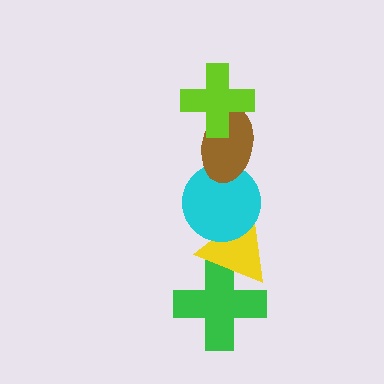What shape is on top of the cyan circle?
The brown ellipse is on top of the cyan circle.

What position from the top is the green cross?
The green cross is 5th from the top.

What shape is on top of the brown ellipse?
The lime cross is on top of the brown ellipse.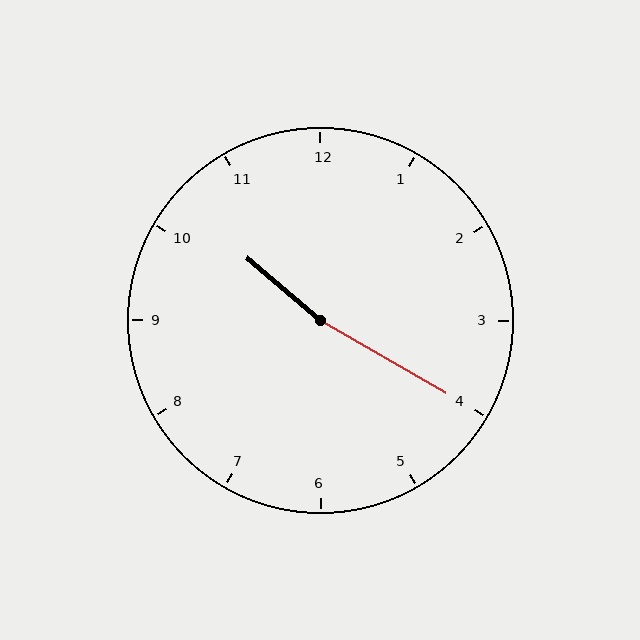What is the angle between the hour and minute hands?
Approximately 170 degrees.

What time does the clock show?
10:20.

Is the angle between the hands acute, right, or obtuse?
It is obtuse.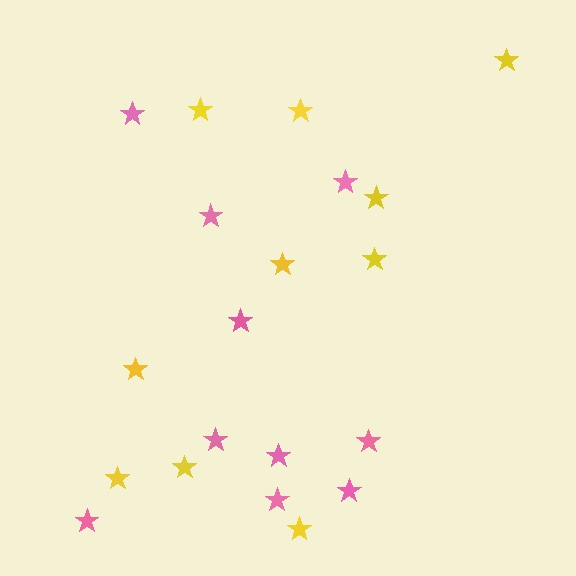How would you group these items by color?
There are 2 groups: one group of pink stars (10) and one group of yellow stars (10).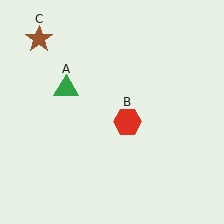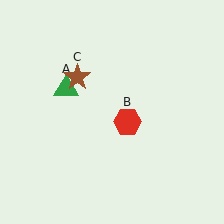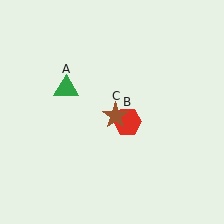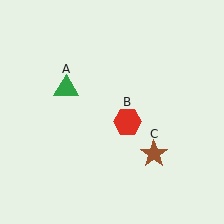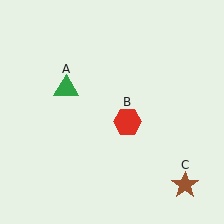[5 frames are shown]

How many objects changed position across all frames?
1 object changed position: brown star (object C).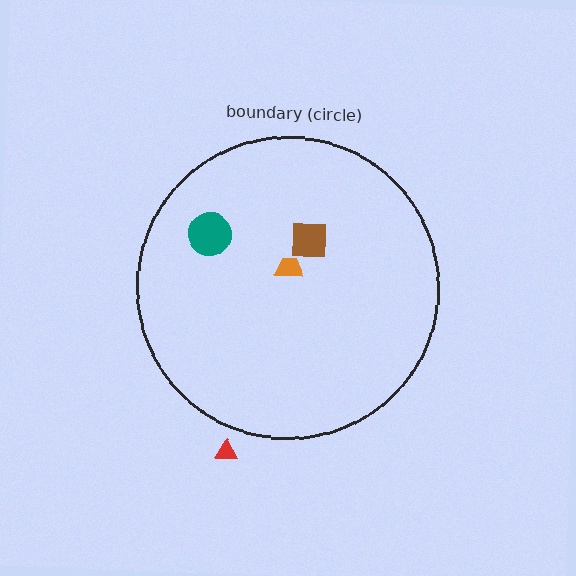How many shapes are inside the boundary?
3 inside, 1 outside.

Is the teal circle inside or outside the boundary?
Inside.